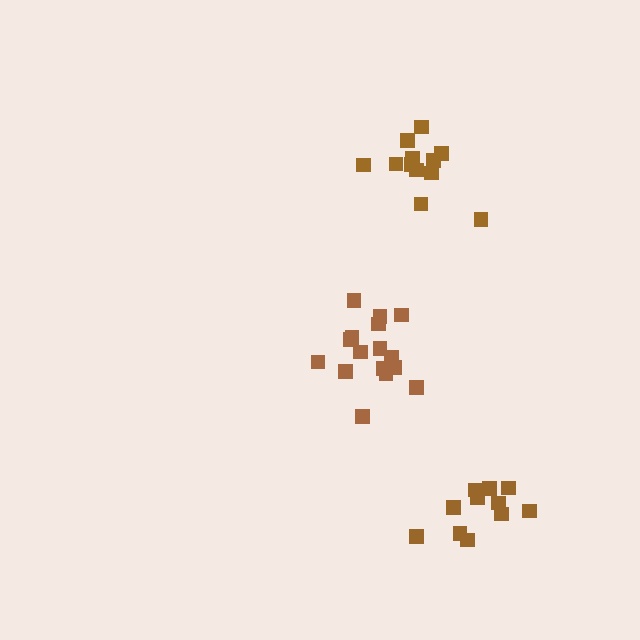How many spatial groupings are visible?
There are 3 spatial groupings.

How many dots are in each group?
Group 1: 12 dots, Group 2: 11 dots, Group 3: 16 dots (39 total).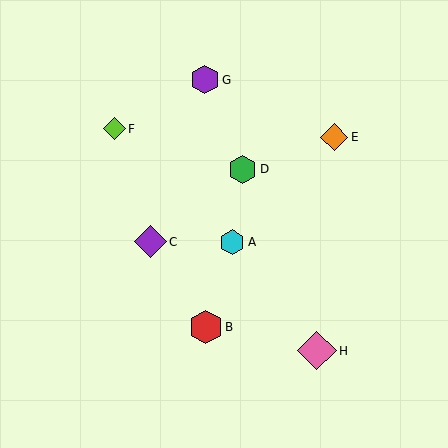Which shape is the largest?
The pink diamond (labeled H) is the largest.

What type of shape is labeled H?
Shape H is a pink diamond.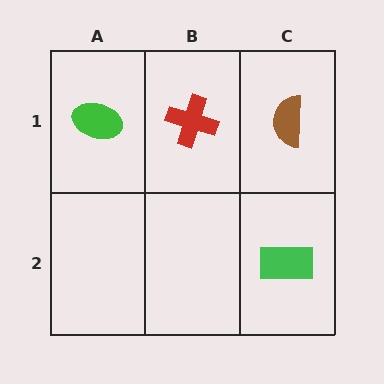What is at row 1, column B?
A red cross.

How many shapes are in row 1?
3 shapes.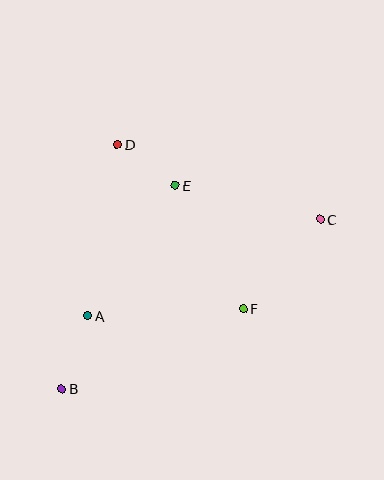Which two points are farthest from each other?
Points B and C are farthest from each other.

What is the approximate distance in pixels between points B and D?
The distance between B and D is approximately 250 pixels.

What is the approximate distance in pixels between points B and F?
The distance between B and F is approximately 199 pixels.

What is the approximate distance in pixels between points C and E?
The distance between C and E is approximately 148 pixels.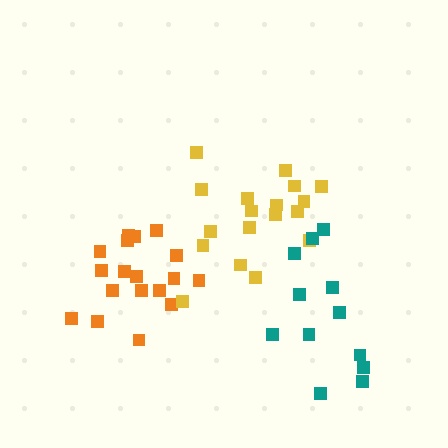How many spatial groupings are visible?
There are 3 spatial groupings.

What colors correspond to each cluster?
The clusters are colored: orange, yellow, teal.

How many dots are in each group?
Group 1: 18 dots, Group 2: 18 dots, Group 3: 12 dots (48 total).